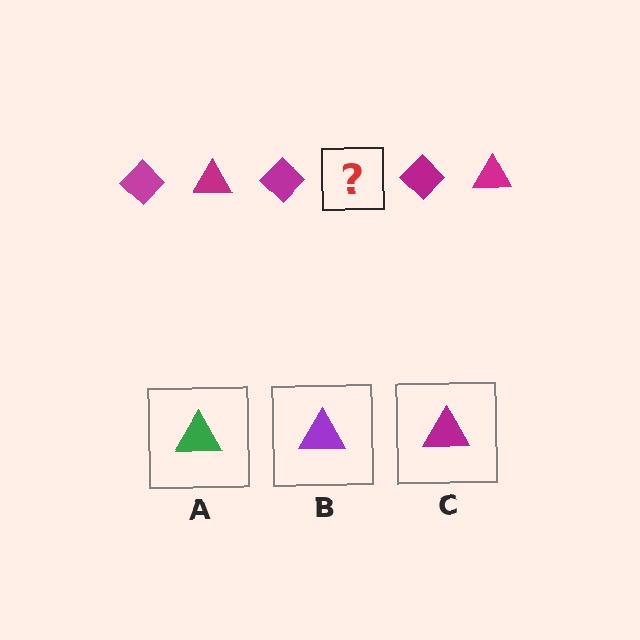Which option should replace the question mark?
Option C.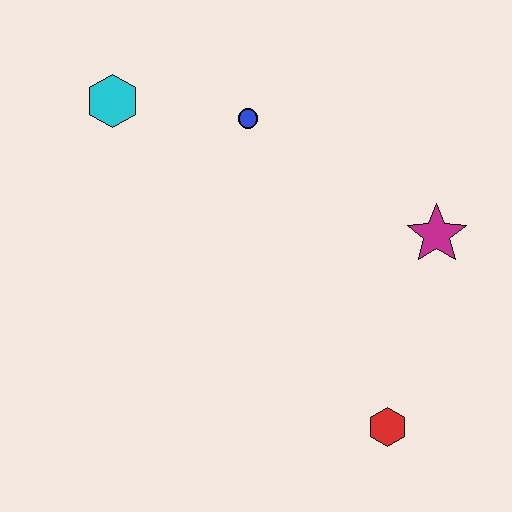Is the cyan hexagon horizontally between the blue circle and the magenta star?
No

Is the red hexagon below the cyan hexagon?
Yes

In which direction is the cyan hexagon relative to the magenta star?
The cyan hexagon is to the left of the magenta star.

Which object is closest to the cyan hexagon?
The blue circle is closest to the cyan hexagon.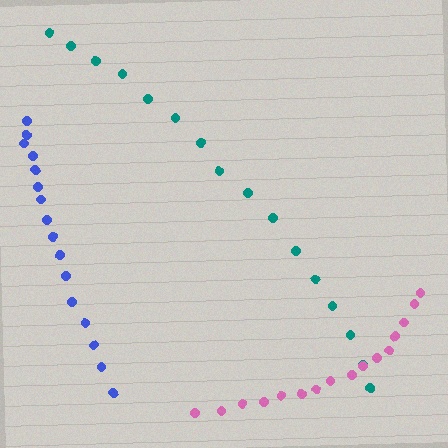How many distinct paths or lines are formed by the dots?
There are 3 distinct paths.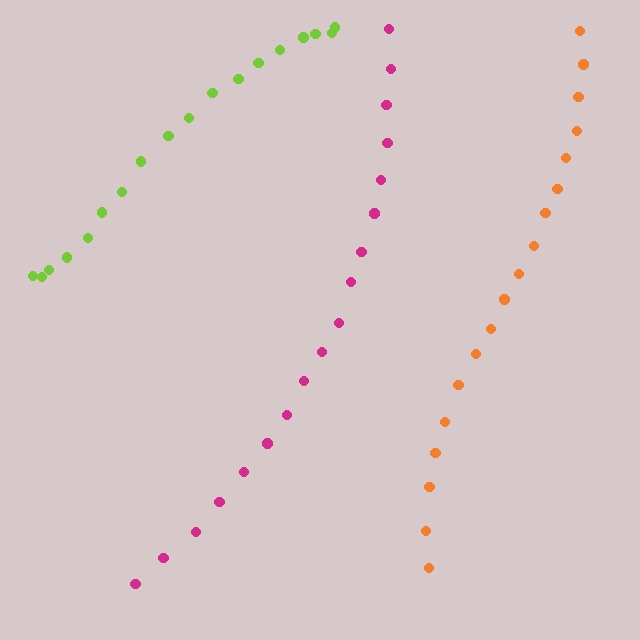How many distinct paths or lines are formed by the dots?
There are 3 distinct paths.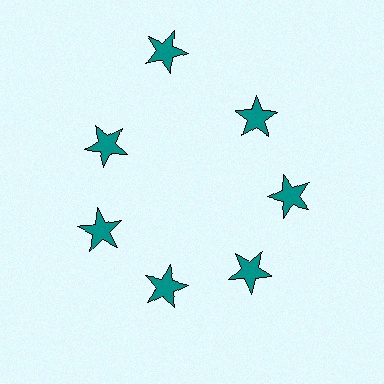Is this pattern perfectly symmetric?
No. The 7 teal stars are arranged in a ring, but one element near the 12 o'clock position is pushed outward from the center, breaking the 7-fold rotational symmetry.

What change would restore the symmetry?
The symmetry would be restored by moving it inward, back onto the ring so that all 7 stars sit at equal angles and equal distance from the center.